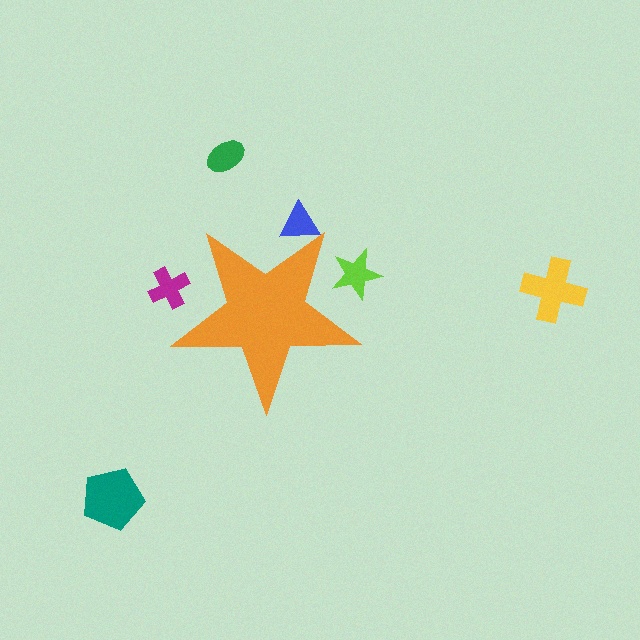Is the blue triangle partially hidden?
Yes, the blue triangle is partially hidden behind the orange star.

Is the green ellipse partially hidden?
No, the green ellipse is fully visible.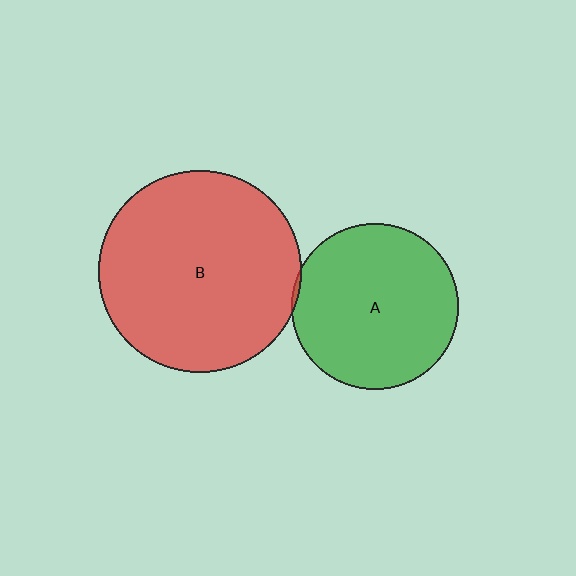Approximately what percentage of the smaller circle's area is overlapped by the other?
Approximately 5%.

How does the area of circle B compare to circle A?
Approximately 1.5 times.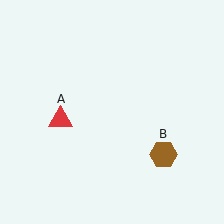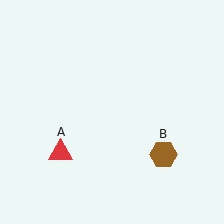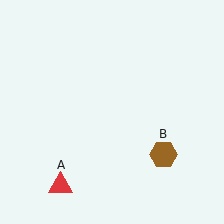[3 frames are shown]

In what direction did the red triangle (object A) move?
The red triangle (object A) moved down.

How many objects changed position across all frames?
1 object changed position: red triangle (object A).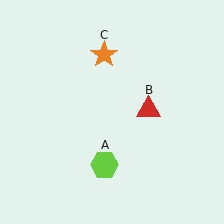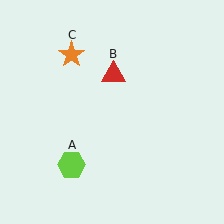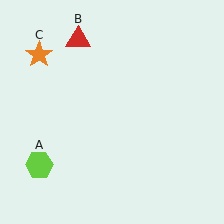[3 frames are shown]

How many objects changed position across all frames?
3 objects changed position: lime hexagon (object A), red triangle (object B), orange star (object C).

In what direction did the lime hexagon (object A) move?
The lime hexagon (object A) moved left.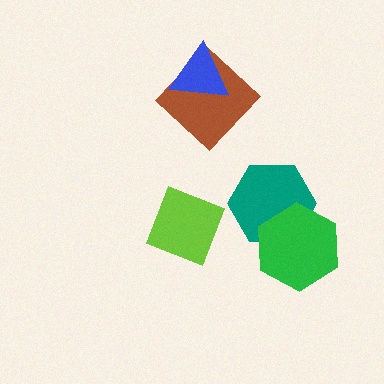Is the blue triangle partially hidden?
No, no other shape covers it.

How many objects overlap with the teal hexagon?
1 object overlaps with the teal hexagon.